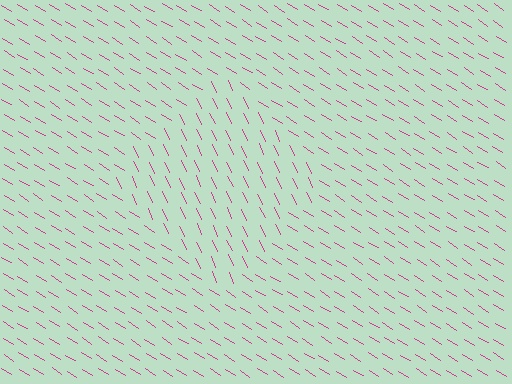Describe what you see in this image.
The image is filled with small magenta line segments. A diamond region in the image has lines oriented differently from the surrounding lines, creating a visible texture boundary.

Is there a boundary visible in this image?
Yes, there is a texture boundary formed by a change in line orientation.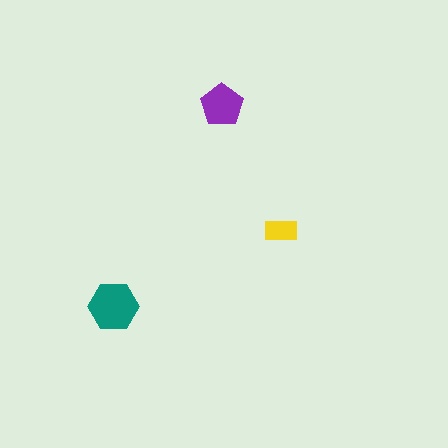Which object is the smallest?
The yellow rectangle.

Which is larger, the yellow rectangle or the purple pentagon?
The purple pentagon.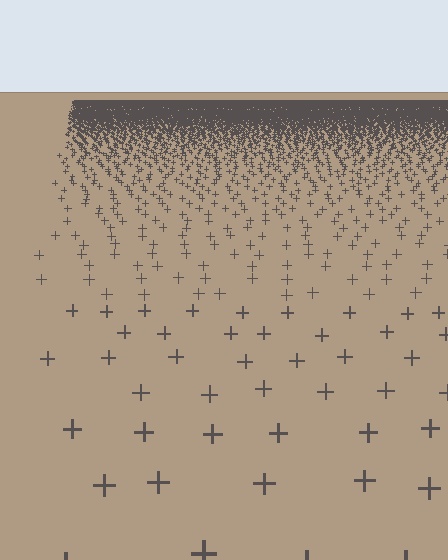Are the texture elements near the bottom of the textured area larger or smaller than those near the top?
Larger. Near the bottom, elements are closer to the viewer and appear at a bigger on-screen size.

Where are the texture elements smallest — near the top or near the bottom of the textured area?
Near the top.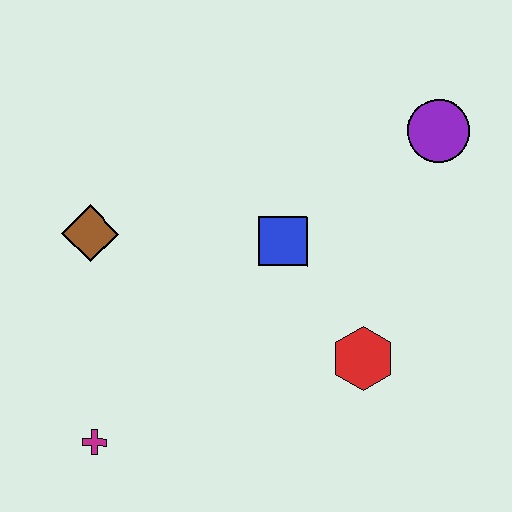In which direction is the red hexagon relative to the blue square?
The red hexagon is below the blue square.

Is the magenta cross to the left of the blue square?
Yes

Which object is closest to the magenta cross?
The brown diamond is closest to the magenta cross.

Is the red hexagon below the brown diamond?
Yes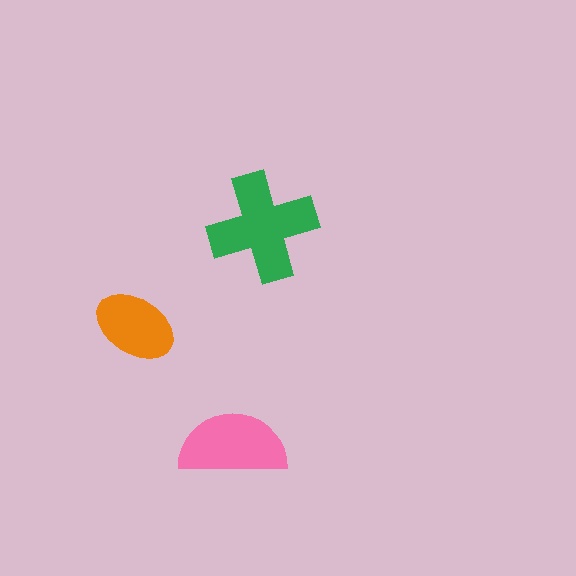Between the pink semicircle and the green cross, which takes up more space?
The green cross.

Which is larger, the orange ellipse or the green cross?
The green cross.